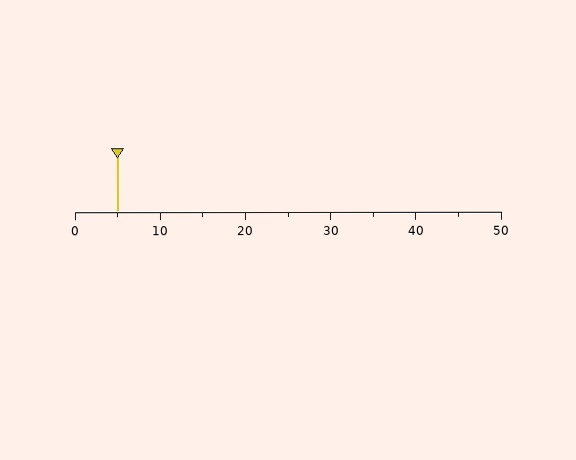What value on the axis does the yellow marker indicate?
The marker indicates approximately 5.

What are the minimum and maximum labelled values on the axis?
The axis runs from 0 to 50.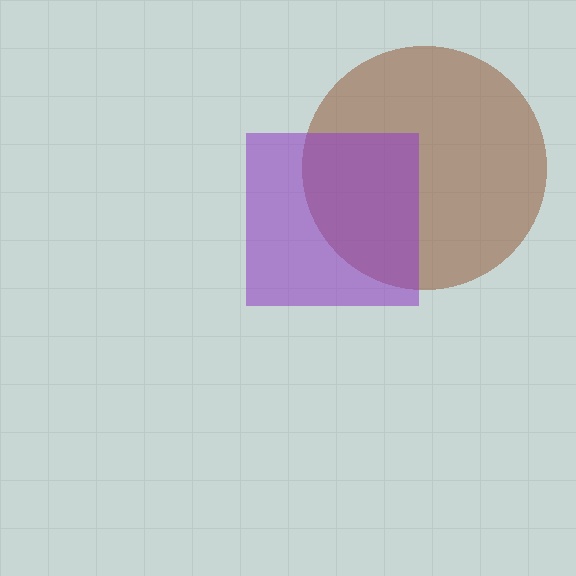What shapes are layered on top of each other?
The layered shapes are: a brown circle, a purple square.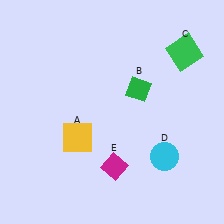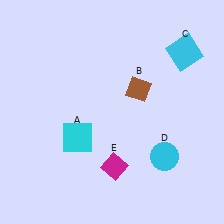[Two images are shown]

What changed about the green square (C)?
In Image 1, C is green. In Image 2, it changed to cyan.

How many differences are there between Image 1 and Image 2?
There are 3 differences between the two images.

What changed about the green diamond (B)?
In Image 1, B is green. In Image 2, it changed to brown.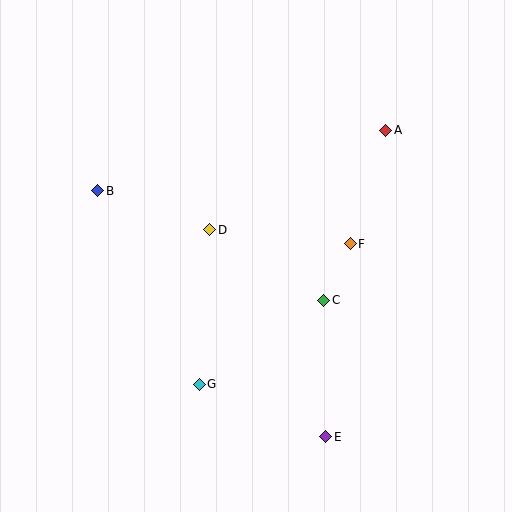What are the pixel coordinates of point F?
Point F is at (350, 244).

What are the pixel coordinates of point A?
Point A is at (386, 130).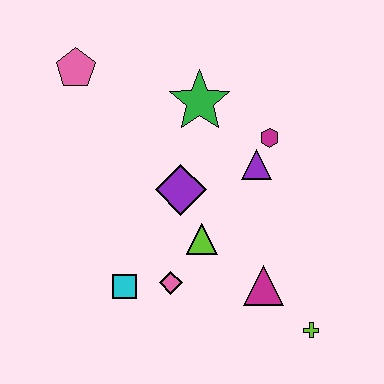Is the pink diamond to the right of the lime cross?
No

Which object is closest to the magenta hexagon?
The purple triangle is closest to the magenta hexagon.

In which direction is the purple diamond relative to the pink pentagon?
The purple diamond is below the pink pentagon.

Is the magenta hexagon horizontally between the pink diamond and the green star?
No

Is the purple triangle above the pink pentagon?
No